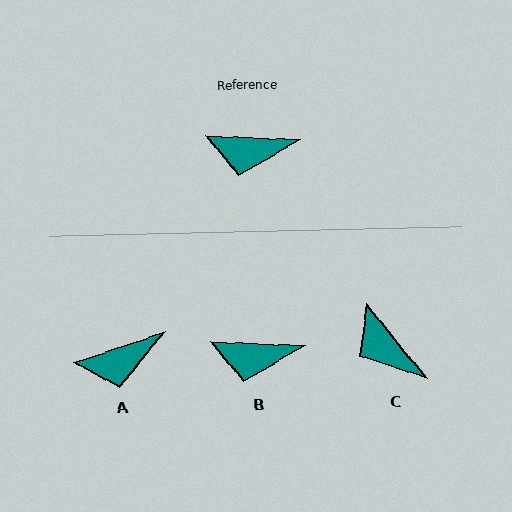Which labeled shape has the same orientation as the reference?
B.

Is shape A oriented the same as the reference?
No, it is off by about 21 degrees.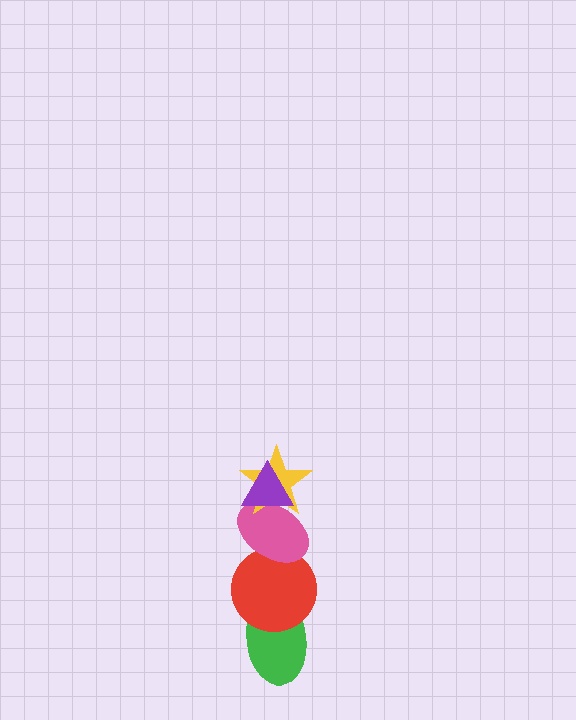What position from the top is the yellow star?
The yellow star is 2nd from the top.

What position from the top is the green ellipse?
The green ellipse is 5th from the top.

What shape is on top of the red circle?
The pink ellipse is on top of the red circle.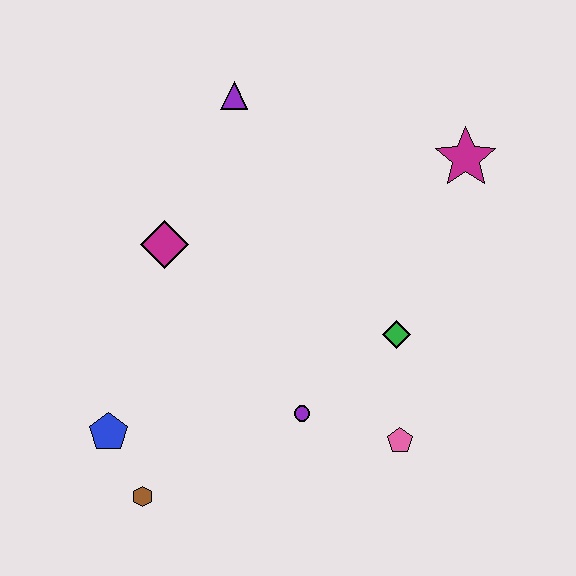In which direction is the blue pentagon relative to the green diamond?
The blue pentagon is to the left of the green diamond.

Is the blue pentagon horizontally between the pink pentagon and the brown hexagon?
No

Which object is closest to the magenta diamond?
The purple triangle is closest to the magenta diamond.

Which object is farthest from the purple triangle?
The brown hexagon is farthest from the purple triangle.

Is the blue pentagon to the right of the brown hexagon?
No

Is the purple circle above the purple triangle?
No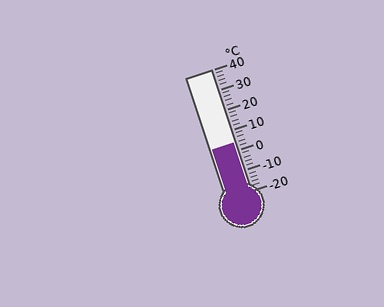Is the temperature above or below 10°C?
The temperature is below 10°C.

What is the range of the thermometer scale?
The thermometer scale ranges from -20°C to 40°C.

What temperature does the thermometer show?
The thermometer shows approximately 4°C.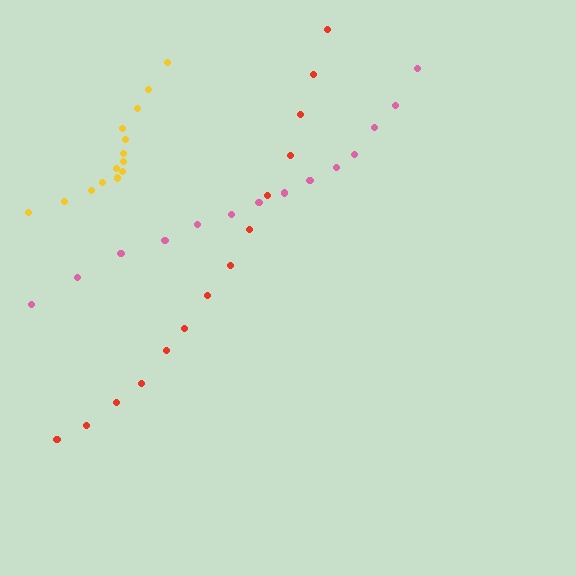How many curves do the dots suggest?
There are 3 distinct paths.